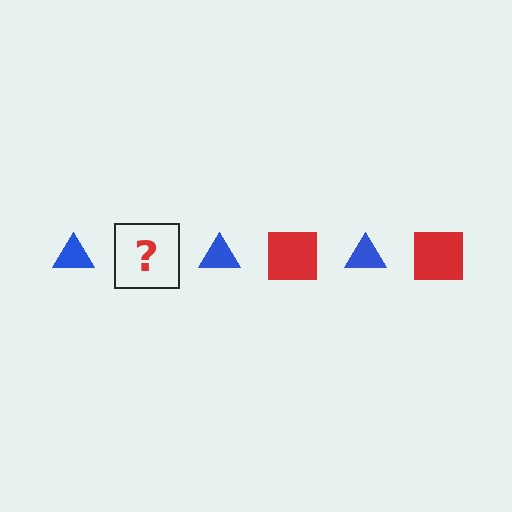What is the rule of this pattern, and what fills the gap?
The rule is that the pattern alternates between blue triangle and red square. The gap should be filled with a red square.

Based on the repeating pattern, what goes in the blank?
The blank should be a red square.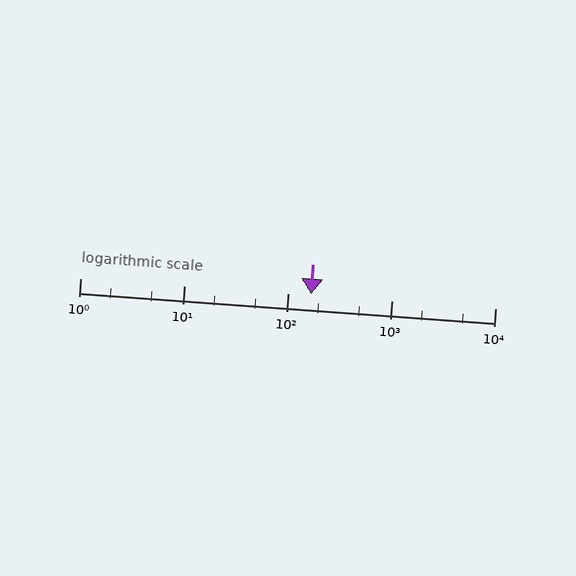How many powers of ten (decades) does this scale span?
The scale spans 4 decades, from 1 to 10000.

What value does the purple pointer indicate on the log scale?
The pointer indicates approximately 170.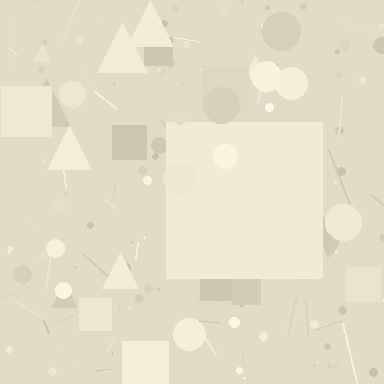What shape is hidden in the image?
A square is hidden in the image.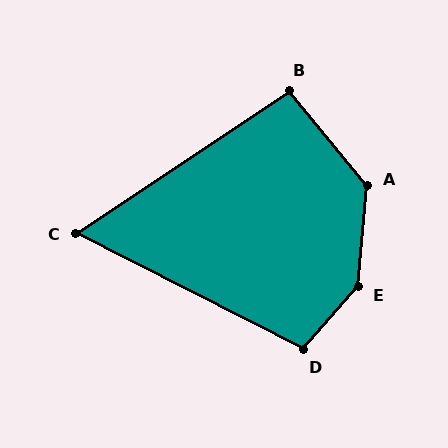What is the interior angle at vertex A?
Approximately 136 degrees (obtuse).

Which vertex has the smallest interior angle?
C, at approximately 61 degrees.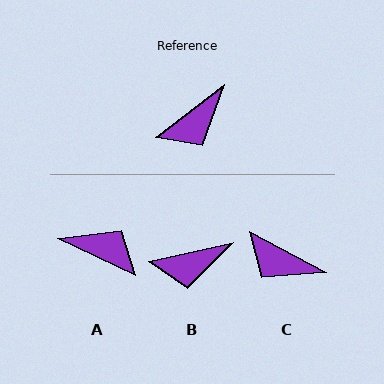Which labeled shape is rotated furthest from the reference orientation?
A, about 117 degrees away.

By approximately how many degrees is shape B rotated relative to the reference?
Approximately 25 degrees clockwise.